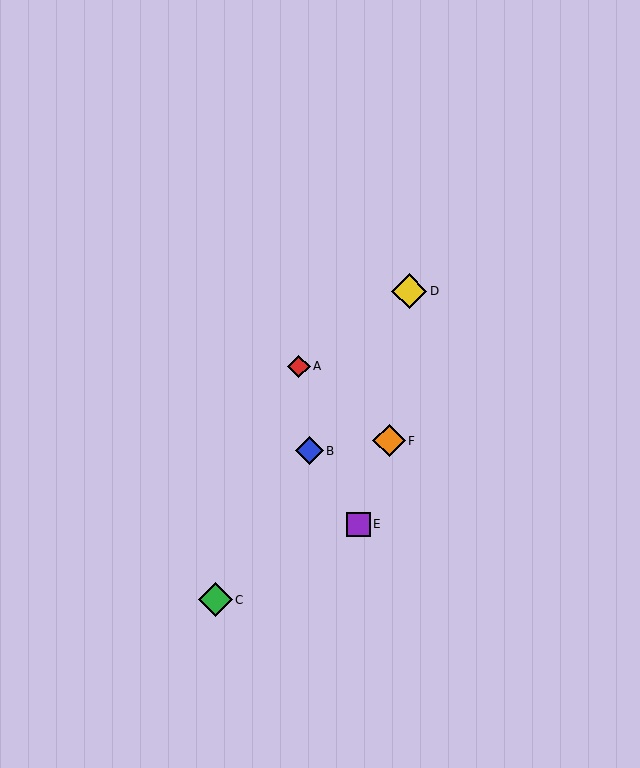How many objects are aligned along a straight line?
3 objects (B, C, D) are aligned along a straight line.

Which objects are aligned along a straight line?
Objects B, C, D are aligned along a straight line.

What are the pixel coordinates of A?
Object A is at (299, 366).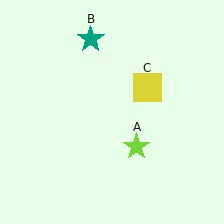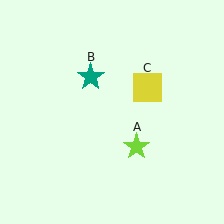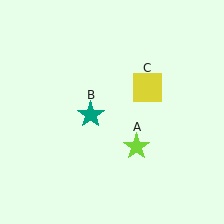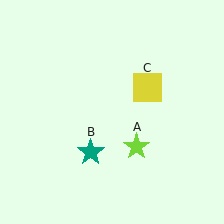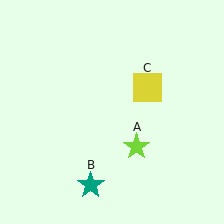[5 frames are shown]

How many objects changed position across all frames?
1 object changed position: teal star (object B).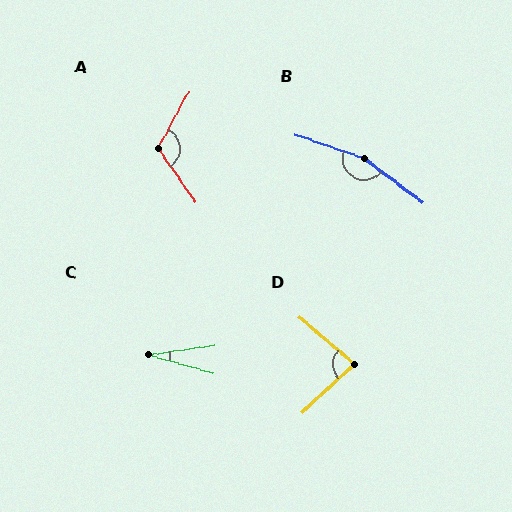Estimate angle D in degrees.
Approximately 84 degrees.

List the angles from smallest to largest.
C (25°), D (84°), A (117°), B (162°).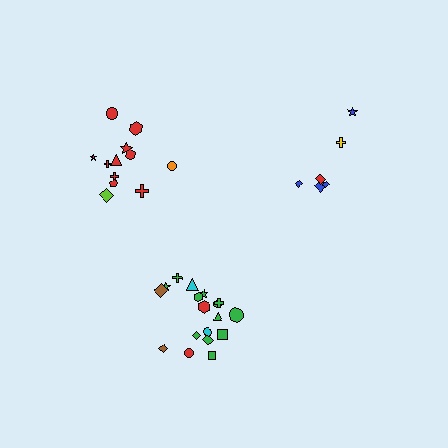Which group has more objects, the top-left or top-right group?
The top-left group.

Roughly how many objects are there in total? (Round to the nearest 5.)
Roughly 35 objects in total.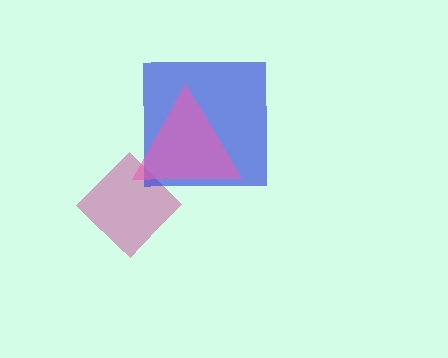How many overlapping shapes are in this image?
There are 3 overlapping shapes in the image.